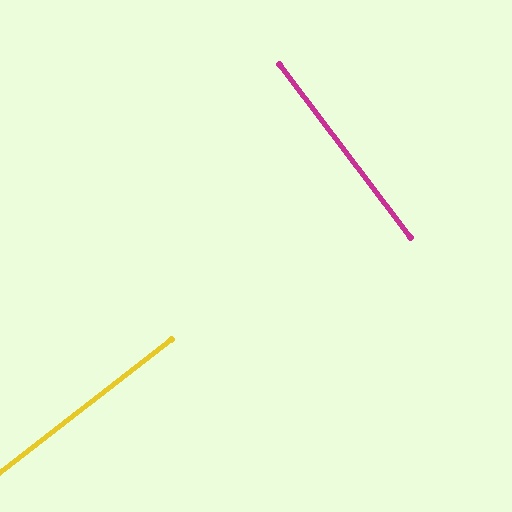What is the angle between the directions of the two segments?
Approximately 90 degrees.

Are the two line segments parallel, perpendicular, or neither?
Perpendicular — they meet at approximately 90°.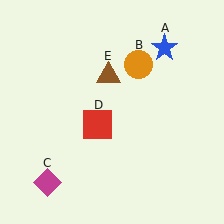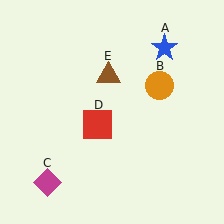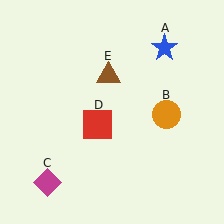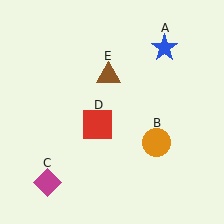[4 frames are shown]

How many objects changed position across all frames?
1 object changed position: orange circle (object B).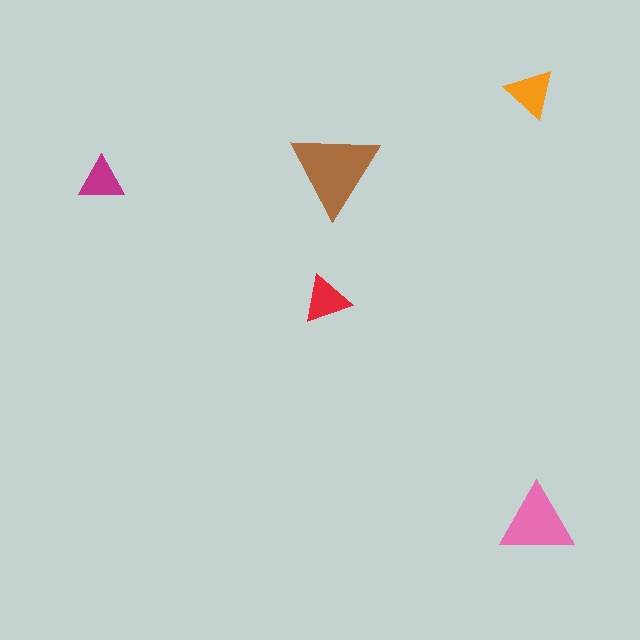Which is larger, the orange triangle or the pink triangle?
The pink one.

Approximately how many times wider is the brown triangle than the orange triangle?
About 2 times wider.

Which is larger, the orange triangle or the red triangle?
The orange one.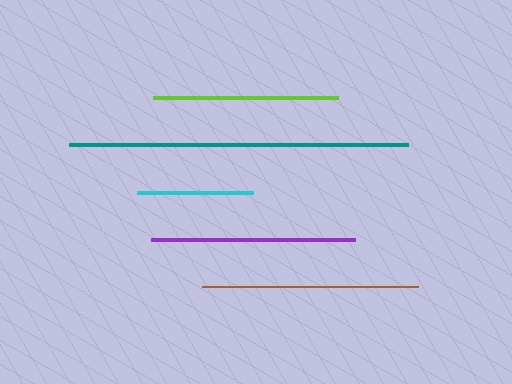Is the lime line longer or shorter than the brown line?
The brown line is longer than the lime line.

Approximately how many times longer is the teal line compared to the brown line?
The teal line is approximately 1.6 times the length of the brown line.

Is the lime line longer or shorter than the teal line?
The teal line is longer than the lime line.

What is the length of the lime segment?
The lime segment is approximately 185 pixels long.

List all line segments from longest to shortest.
From longest to shortest: teal, brown, purple, lime, cyan.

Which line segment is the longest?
The teal line is the longest at approximately 339 pixels.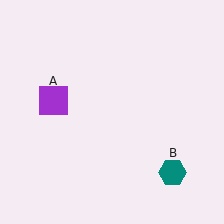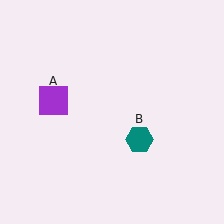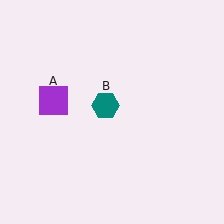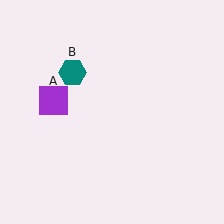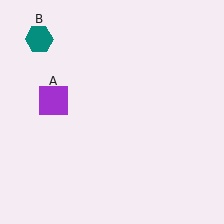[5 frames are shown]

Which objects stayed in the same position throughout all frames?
Purple square (object A) remained stationary.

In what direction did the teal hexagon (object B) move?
The teal hexagon (object B) moved up and to the left.